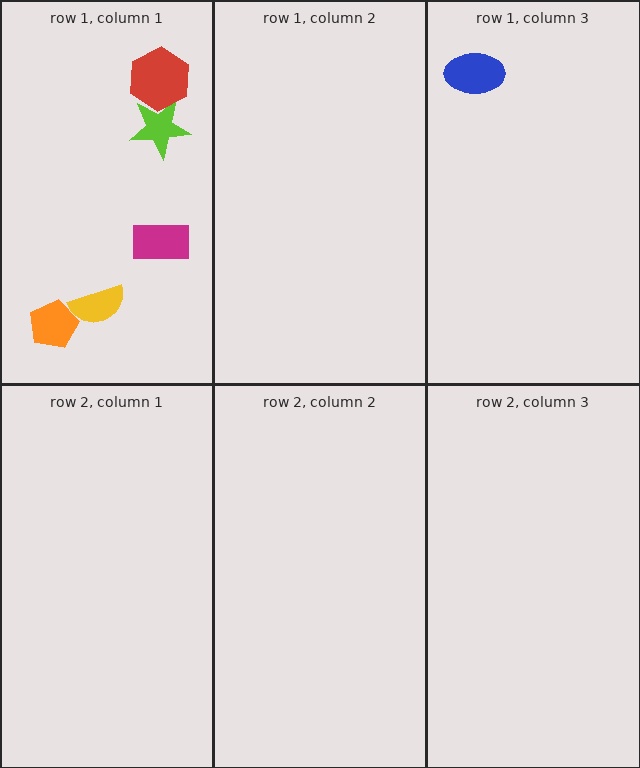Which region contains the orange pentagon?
The row 1, column 1 region.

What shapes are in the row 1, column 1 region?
The lime star, the red hexagon, the yellow semicircle, the magenta rectangle, the orange pentagon.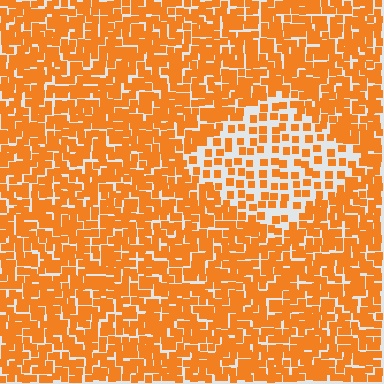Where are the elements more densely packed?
The elements are more densely packed outside the diamond boundary.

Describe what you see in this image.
The image contains small orange elements arranged at two different densities. A diamond-shaped region is visible where the elements are less densely packed than the surrounding area.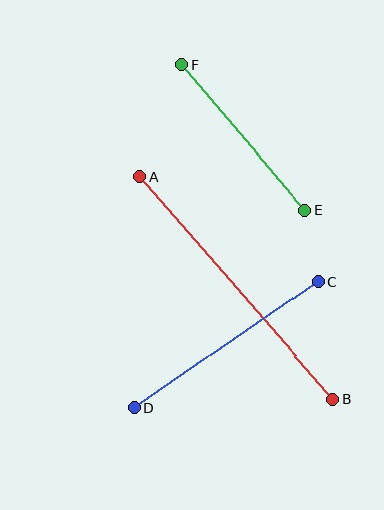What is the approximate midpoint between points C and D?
The midpoint is at approximately (226, 344) pixels.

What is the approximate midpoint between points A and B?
The midpoint is at approximately (237, 288) pixels.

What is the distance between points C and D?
The distance is approximately 223 pixels.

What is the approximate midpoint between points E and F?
The midpoint is at approximately (243, 137) pixels.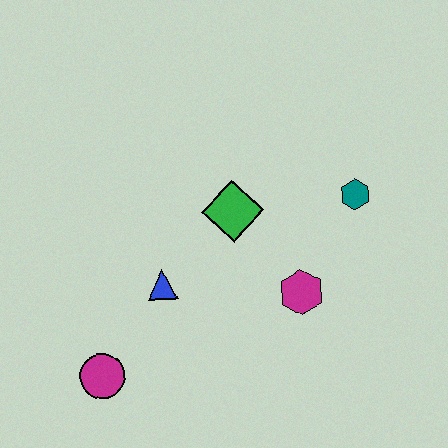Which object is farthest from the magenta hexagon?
The magenta circle is farthest from the magenta hexagon.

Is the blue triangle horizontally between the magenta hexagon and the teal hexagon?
No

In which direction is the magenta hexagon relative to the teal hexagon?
The magenta hexagon is below the teal hexagon.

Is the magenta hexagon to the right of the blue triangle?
Yes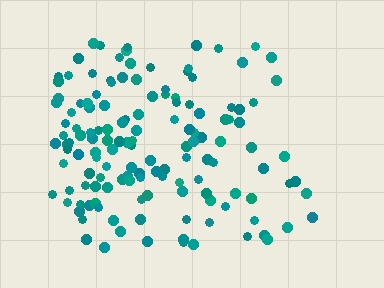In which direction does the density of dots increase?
From right to left, with the left side densest.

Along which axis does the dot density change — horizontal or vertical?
Horizontal.